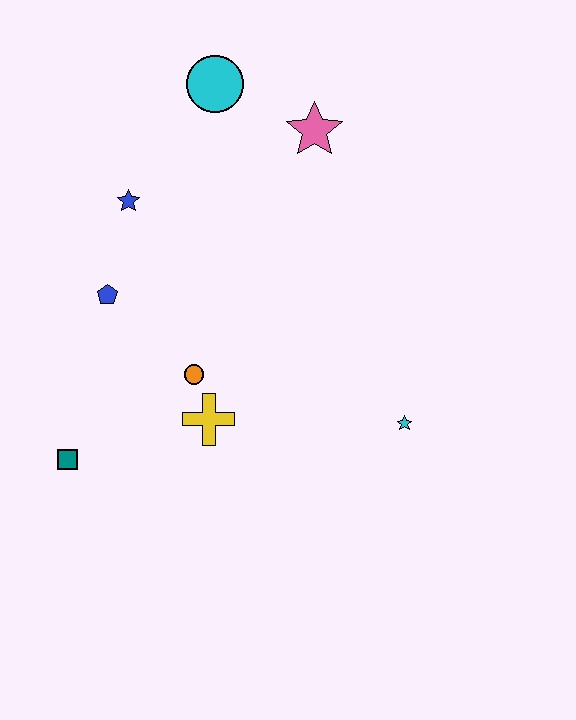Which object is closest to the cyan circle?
The pink star is closest to the cyan circle.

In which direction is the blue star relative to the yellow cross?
The blue star is above the yellow cross.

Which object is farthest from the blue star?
The cyan star is farthest from the blue star.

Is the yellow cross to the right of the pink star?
No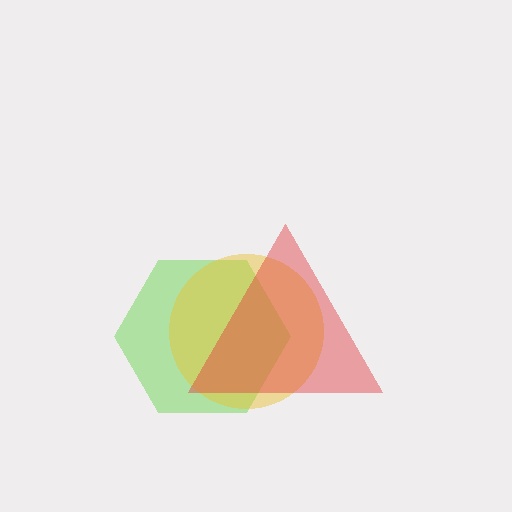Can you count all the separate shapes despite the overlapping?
Yes, there are 3 separate shapes.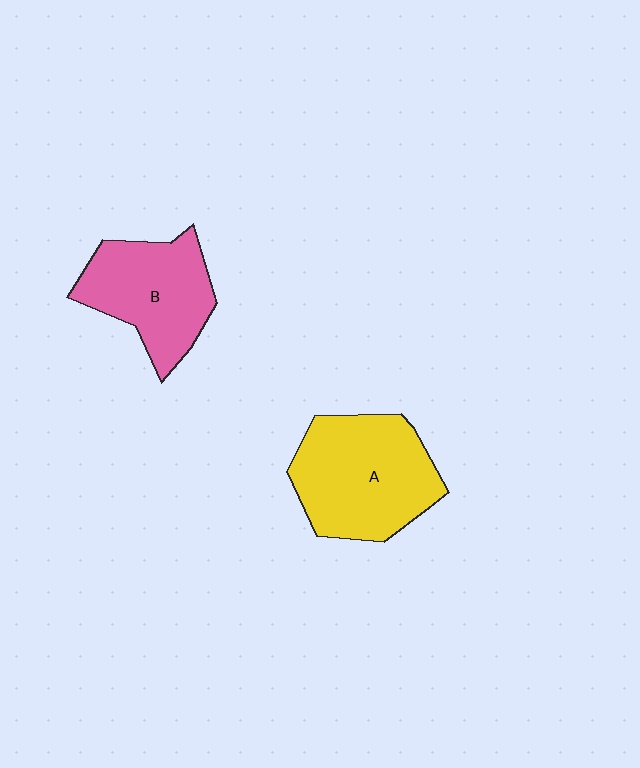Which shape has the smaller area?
Shape B (pink).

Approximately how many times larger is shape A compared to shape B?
Approximately 1.2 times.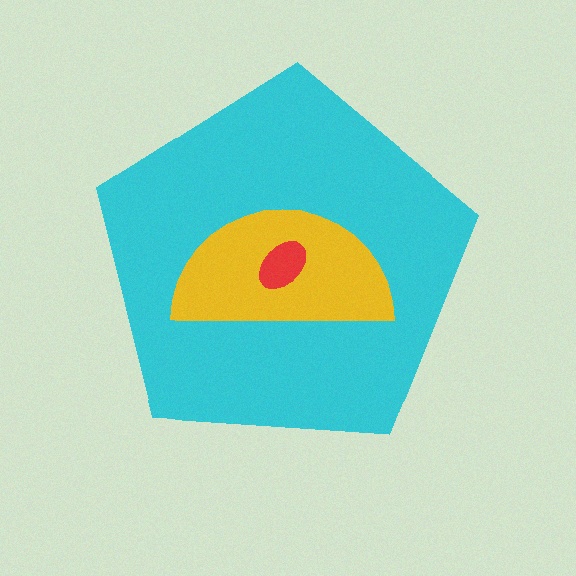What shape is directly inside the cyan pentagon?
The yellow semicircle.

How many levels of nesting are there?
3.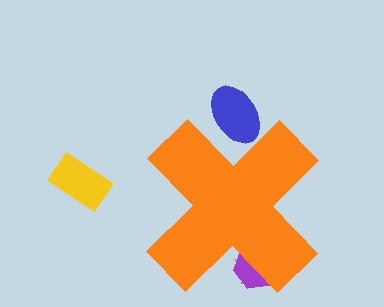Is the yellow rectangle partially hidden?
No, the yellow rectangle is fully visible.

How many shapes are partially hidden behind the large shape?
3 shapes are partially hidden.